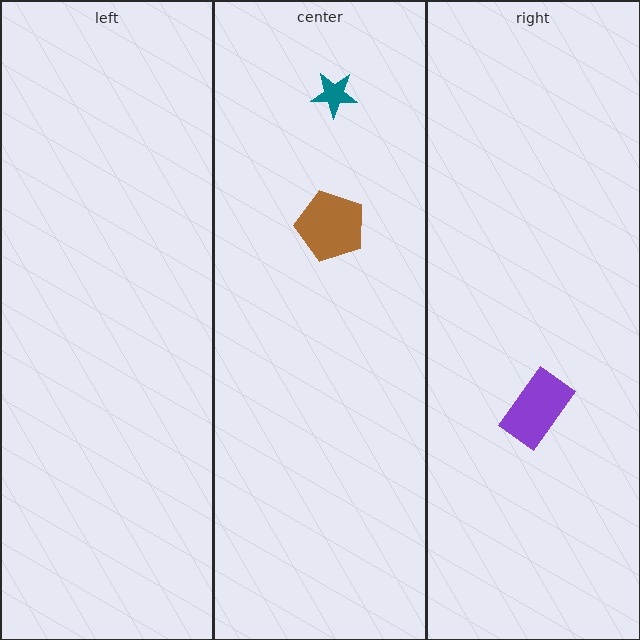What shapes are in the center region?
The brown pentagon, the teal star.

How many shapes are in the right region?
1.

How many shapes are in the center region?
2.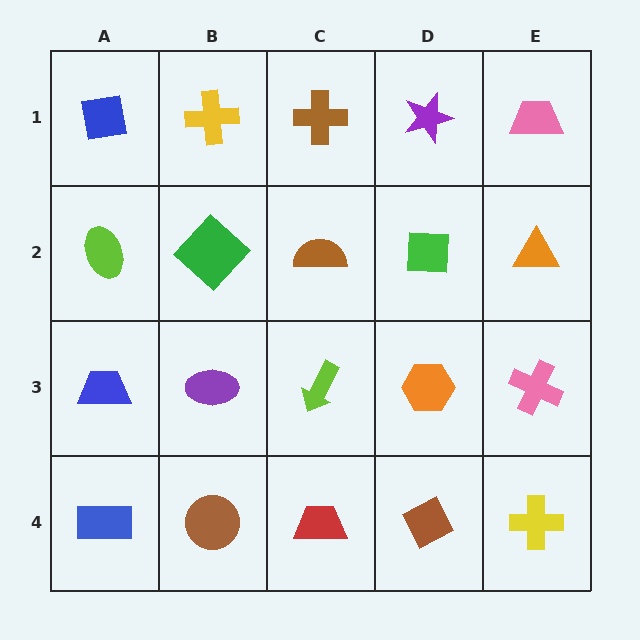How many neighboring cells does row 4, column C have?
3.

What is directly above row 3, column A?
A lime ellipse.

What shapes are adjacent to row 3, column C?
A brown semicircle (row 2, column C), a red trapezoid (row 4, column C), a purple ellipse (row 3, column B), an orange hexagon (row 3, column D).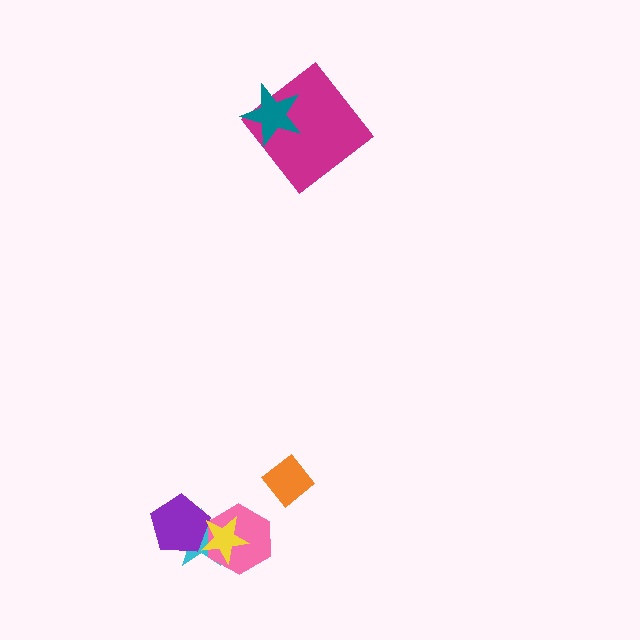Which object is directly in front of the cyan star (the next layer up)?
The pink hexagon is directly in front of the cyan star.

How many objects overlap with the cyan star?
3 objects overlap with the cyan star.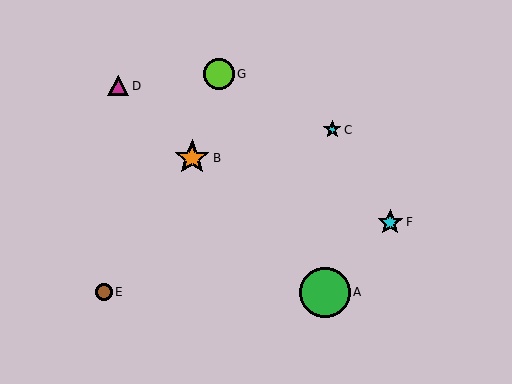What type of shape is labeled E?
Shape E is a brown circle.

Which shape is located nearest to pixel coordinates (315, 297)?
The green circle (labeled A) at (325, 292) is nearest to that location.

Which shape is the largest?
The green circle (labeled A) is the largest.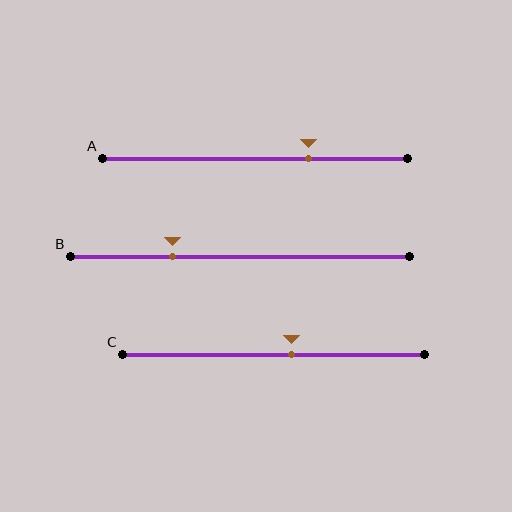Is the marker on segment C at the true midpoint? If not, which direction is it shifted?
No, the marker on segment C is shifted to the right by about 6% of the segment length.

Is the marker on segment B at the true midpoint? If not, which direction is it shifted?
No, the marker on segment B is shifted to the left by about 20% of the segment length.